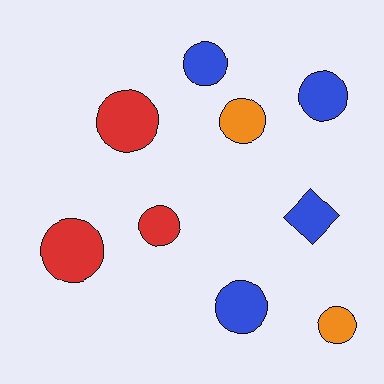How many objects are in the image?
There are 9 objects.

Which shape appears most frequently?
Circle, with 8 objects.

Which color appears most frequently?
Blue, with 4 objects.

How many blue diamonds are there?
There is 1 blue diamond.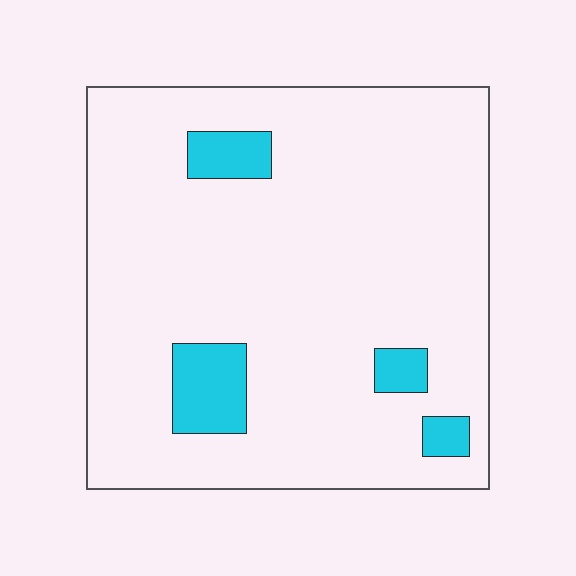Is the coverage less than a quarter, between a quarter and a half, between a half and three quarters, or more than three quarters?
Less than a quarter.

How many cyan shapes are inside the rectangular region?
4.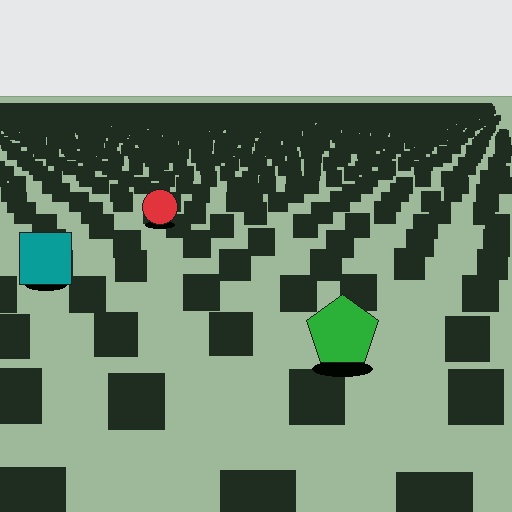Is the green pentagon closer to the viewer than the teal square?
Yes. The green pentagon is closer — you can tell from the texture gradient: the ground texture is coarser near it.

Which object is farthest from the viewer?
The red circle is farthest from the viewer. It appears smaller and the ground texture around it is denser.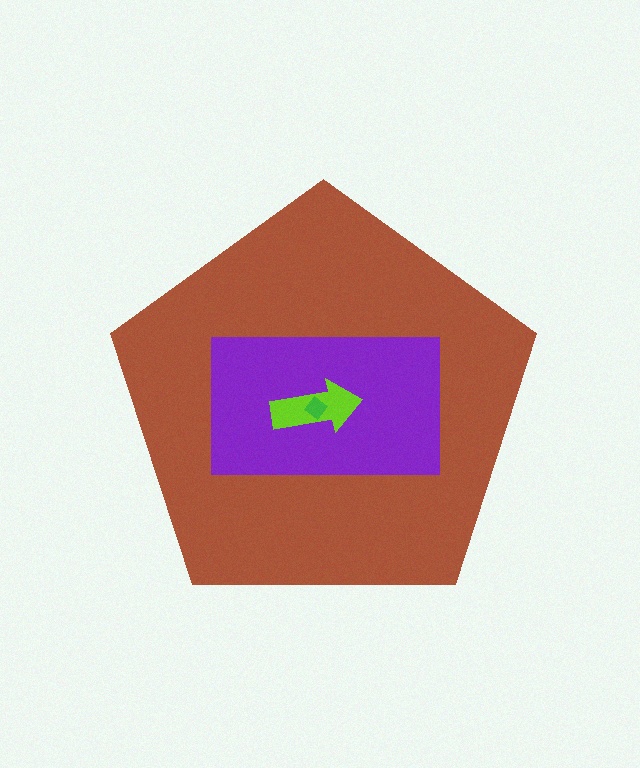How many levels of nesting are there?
4.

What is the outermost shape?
The brown pentagon.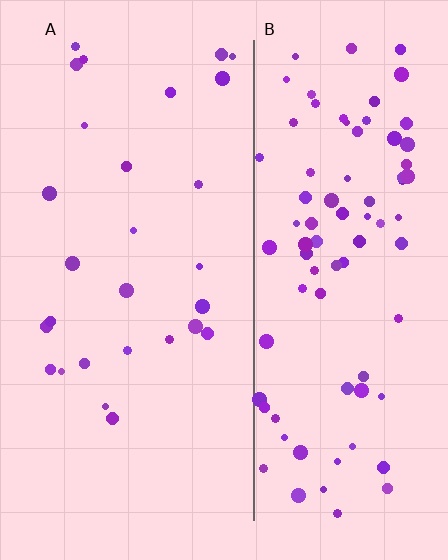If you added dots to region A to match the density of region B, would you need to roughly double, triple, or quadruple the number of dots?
Approximately triple.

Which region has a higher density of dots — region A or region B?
B (the right).